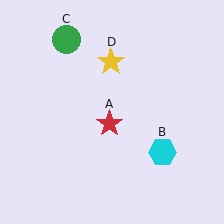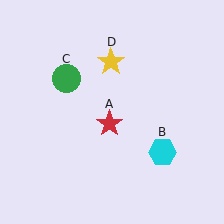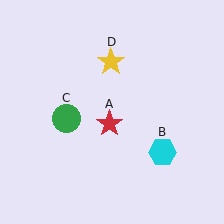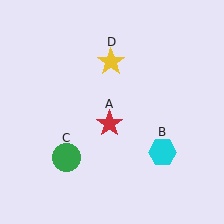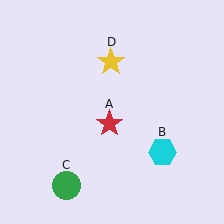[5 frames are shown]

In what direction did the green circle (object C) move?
The green circle (object C) moved down.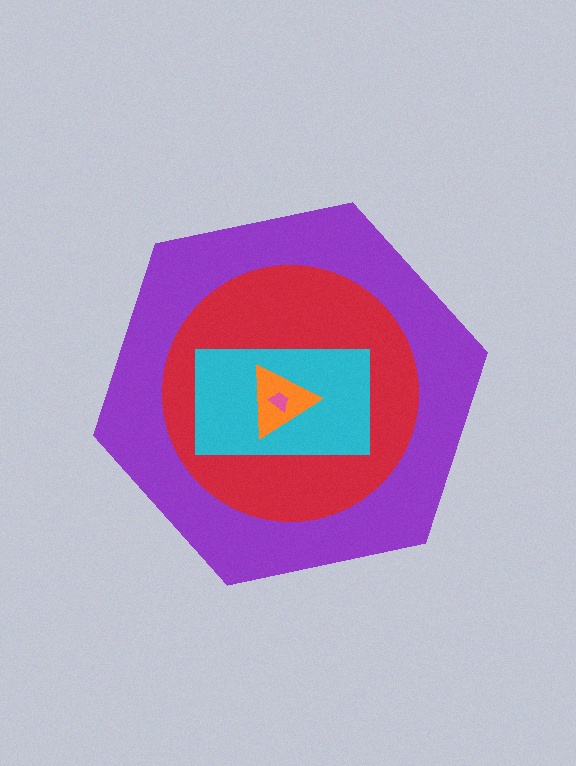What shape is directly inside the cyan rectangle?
The orange triangle.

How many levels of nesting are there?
5.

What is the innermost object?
The pink trapezoid.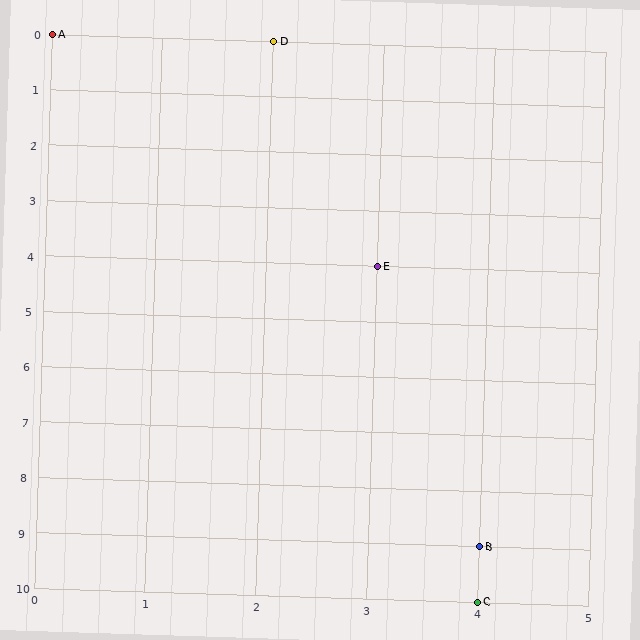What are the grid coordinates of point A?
Point A is at grid coordinates (0, 0).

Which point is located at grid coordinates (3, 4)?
Point E is at (3, 4).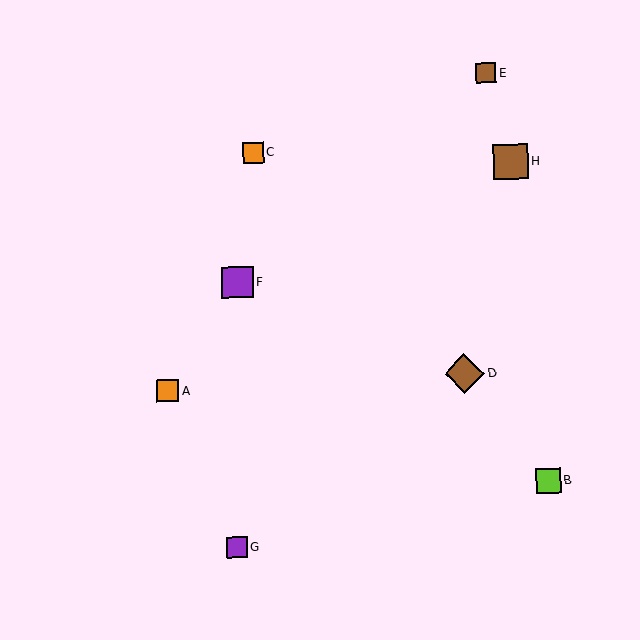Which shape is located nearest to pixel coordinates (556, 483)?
The lime square (labeled B) at (548, 481) is nearest to that location.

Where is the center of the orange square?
The center of the orange square is at (168, 391).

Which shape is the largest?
The brown diamond (labeled D) is the largest.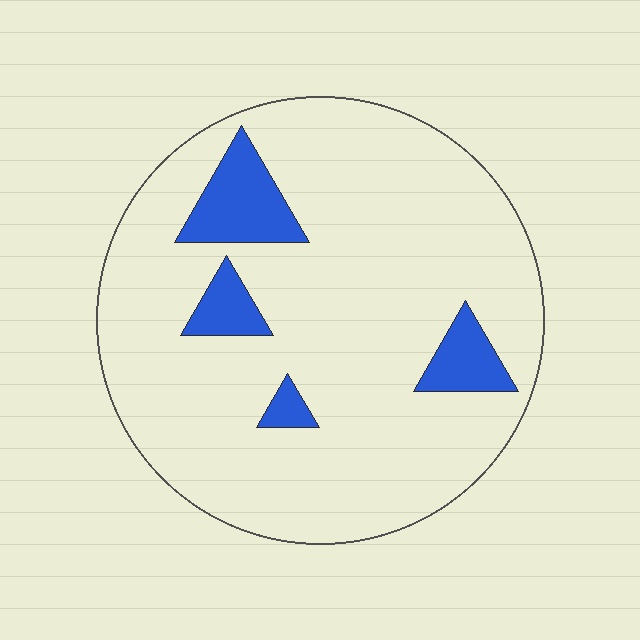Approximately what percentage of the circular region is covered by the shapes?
Approximately 10%.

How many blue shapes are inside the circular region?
4.